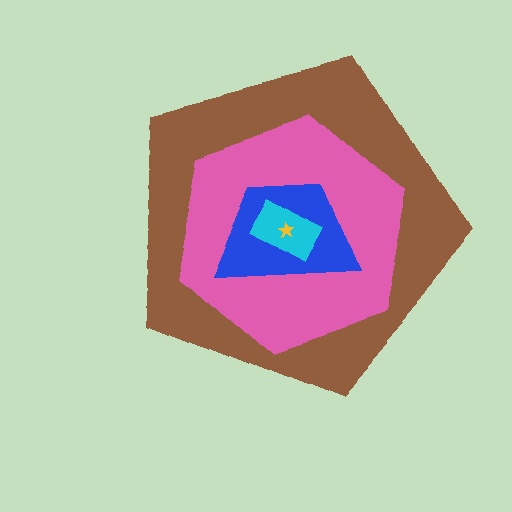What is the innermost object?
The yellow star.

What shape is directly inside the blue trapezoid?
The cyan rectangle.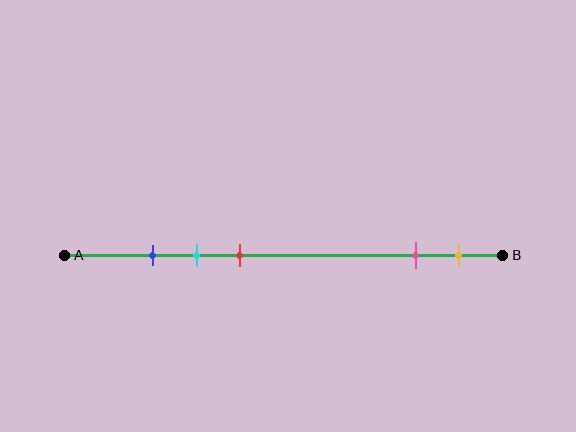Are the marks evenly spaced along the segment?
No, the marks are not evenly spaced.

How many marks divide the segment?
There are 5 marks dividing the segment.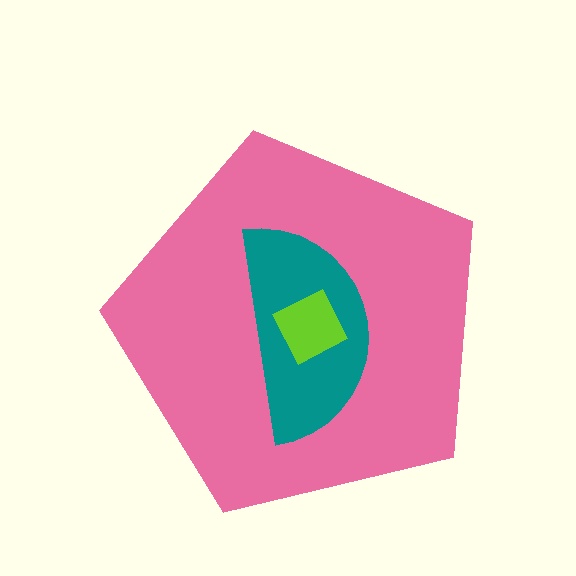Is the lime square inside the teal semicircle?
Yes.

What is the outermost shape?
The pink pentagon.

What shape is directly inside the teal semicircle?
The lime square.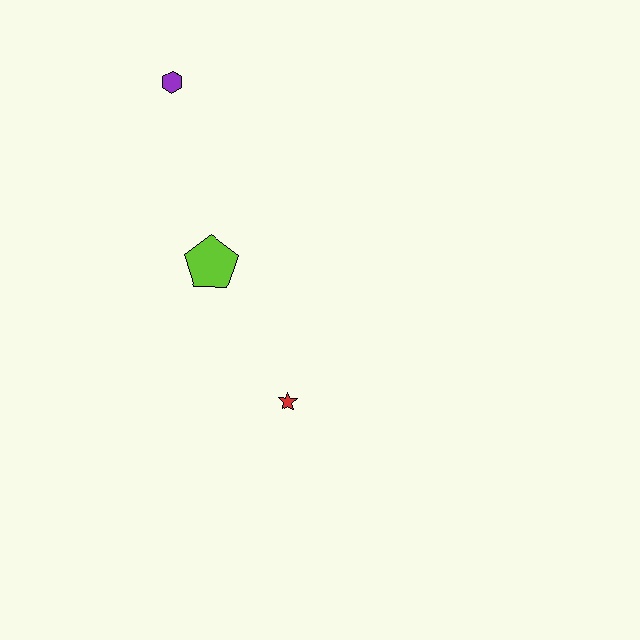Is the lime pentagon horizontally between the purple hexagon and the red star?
Yes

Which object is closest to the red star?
The lime pentagon is closest to the red star.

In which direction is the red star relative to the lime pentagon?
The red star is below the lime pentagon.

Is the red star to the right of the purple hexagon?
Yes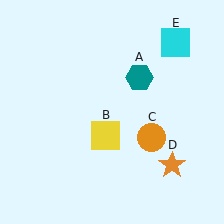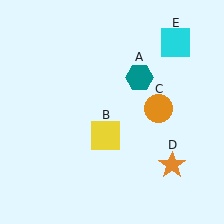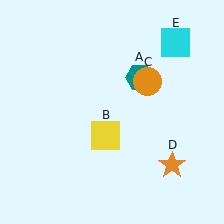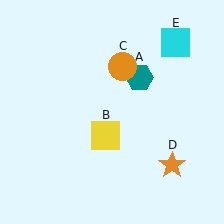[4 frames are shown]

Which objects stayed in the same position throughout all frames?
Teal hexagon (object A) and yellow square (object B) and orange star (object D) and cyan square (object E) remained stationary.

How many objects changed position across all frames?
1 object changed position: orange circle (object C).